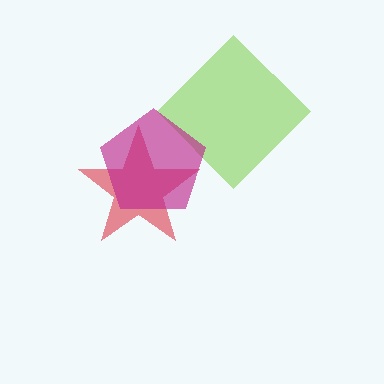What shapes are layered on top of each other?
The layered shapes are: a lime diamond, a red star, a magenta pentagon.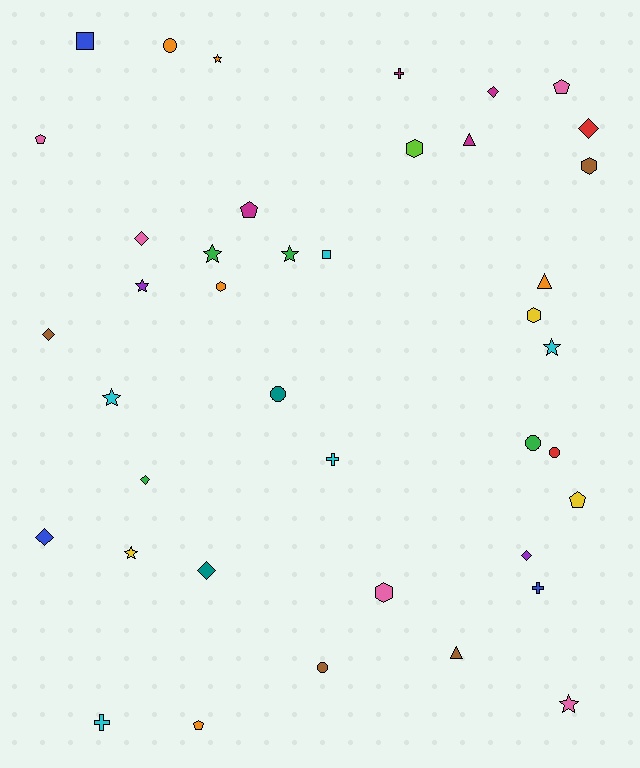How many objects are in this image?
There are 40 objects.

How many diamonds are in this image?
There are 8 diamonds.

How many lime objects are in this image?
There is 1 lime object.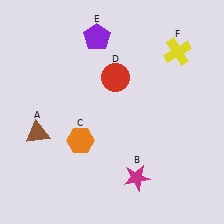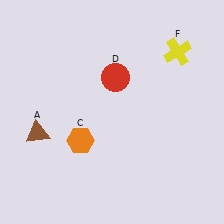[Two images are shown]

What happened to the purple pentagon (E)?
The purple pentagon (E) was removed in Image 2. It was in the top-left area of Image 1.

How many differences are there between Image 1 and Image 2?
There are 2 differences between the two images.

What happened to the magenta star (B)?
The magenta star (B) was removed in Image 2. It was in the bottom-right area of Image 1.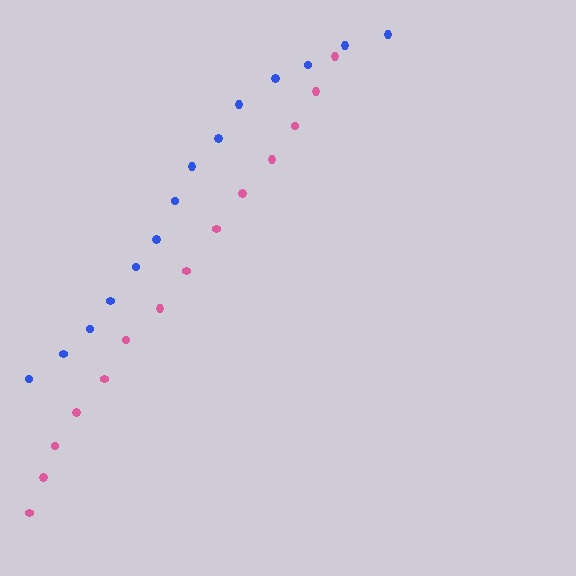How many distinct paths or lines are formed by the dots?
There are 2 distinct paths.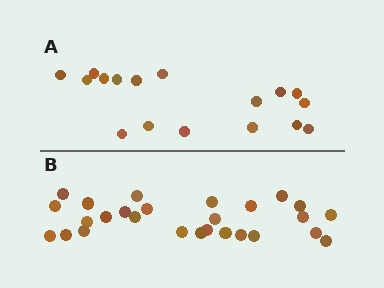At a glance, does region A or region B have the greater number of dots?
Region B (the bottom region) has more dots.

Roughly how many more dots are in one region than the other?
Region B has roughly 10 or so more dots than region A.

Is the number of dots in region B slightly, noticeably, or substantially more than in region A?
Region B has substantially more. The ratio is roughly 1.6 to 1.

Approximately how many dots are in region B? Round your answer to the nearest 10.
About 30 dots. (The exact count is 27, which rounds to 30.)